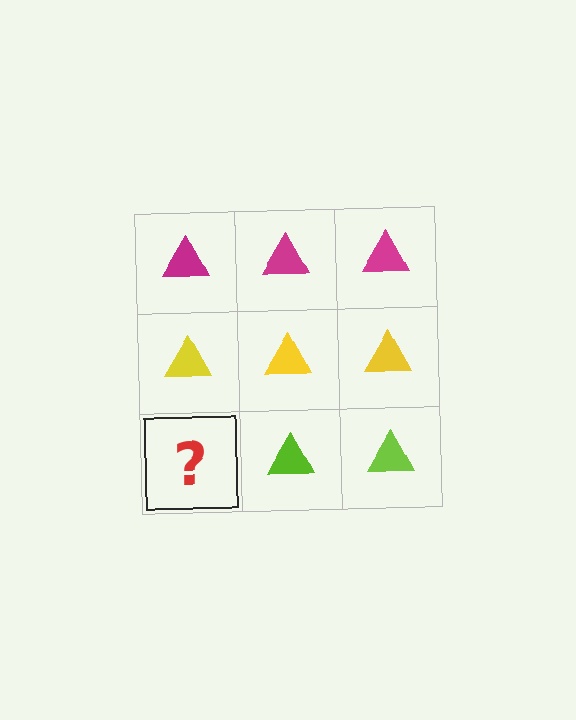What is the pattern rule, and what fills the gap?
The rule is that each row has a consistent color. The gap should be filled with a lime triangle.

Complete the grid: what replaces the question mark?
The question mark should be replaced with a lime triangle.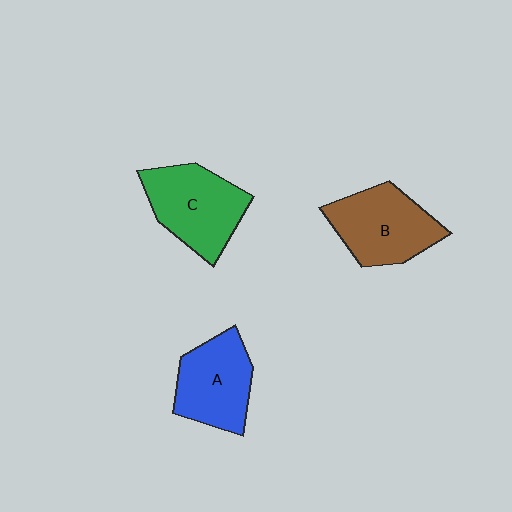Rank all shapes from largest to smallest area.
From largest to smallest: C (green), B (brown), A (blue).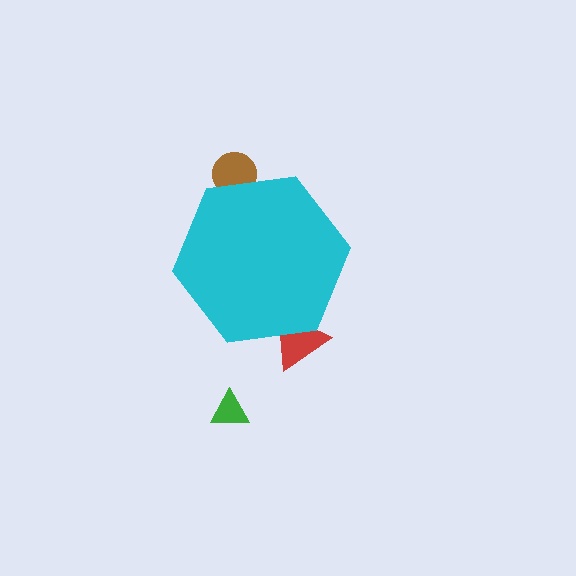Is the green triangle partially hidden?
No, the green triangle is fully visible.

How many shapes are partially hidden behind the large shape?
2 shapes are partially hidden.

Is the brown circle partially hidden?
Yes, the brown circle is partially hidden behind the cyan hexagon.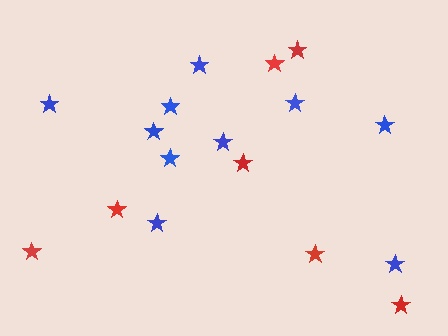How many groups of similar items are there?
There are 2 groups: one group of red stars (7) and one group of blue stars (10).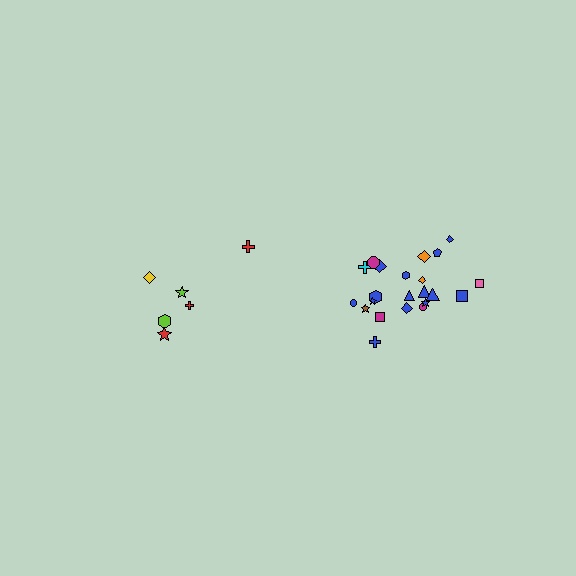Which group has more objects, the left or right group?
The right group.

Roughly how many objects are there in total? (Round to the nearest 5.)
Roughly 30 objects in total.